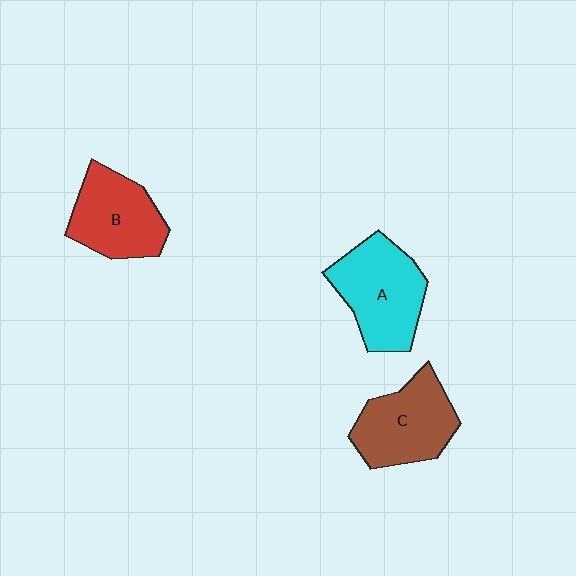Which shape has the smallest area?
Shape B (red).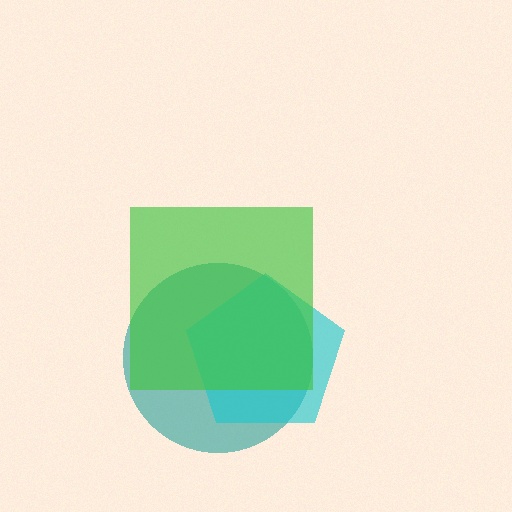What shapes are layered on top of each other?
The layered shapes are: a teal circle, a cyan pentagon, a green square.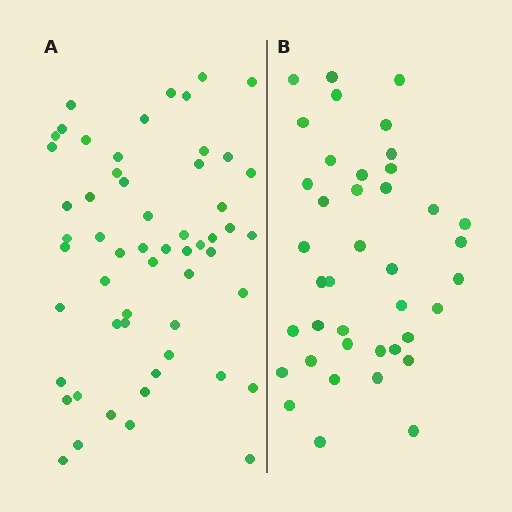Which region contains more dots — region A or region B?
Region A (the left region) has more dots.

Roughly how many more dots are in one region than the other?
Region A has approximately 15 more dots than region B.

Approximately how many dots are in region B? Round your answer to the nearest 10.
About 40 dots.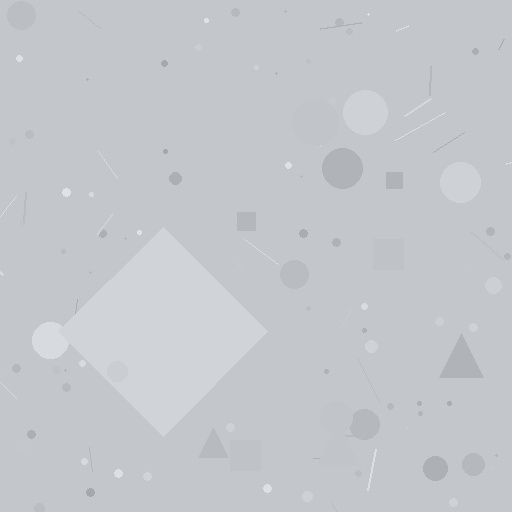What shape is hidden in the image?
A diamond is hidden in the image.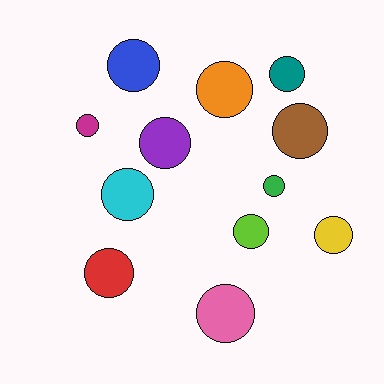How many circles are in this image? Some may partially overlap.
There are 12 circles.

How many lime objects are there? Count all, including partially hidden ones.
There is 1 lime object.